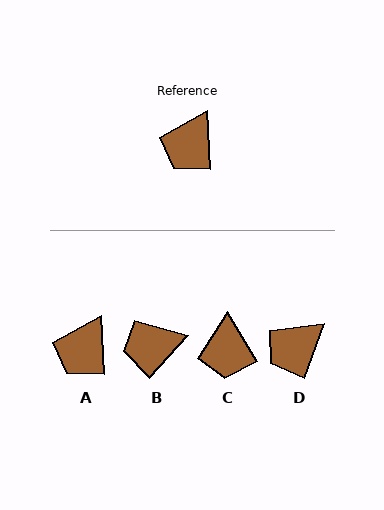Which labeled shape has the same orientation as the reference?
A.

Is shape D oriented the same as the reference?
No, it is off by about 22 degrees.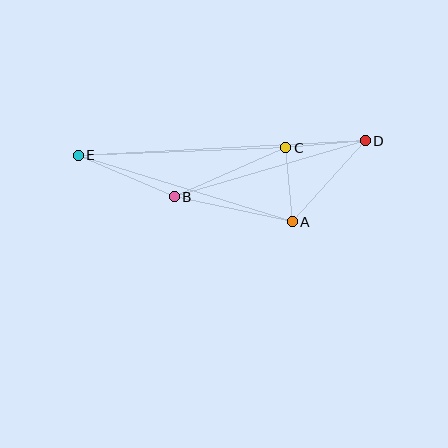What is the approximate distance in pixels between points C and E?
The distance between C and E is approximately 208 pixels.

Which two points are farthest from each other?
Points D and E are farthest from each other.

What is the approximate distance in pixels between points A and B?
The distance between A and B is approximately 121 pixels.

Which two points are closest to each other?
Points A and C are closest to each other.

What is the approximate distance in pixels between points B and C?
The distance between B and C is approximately 122 pixels.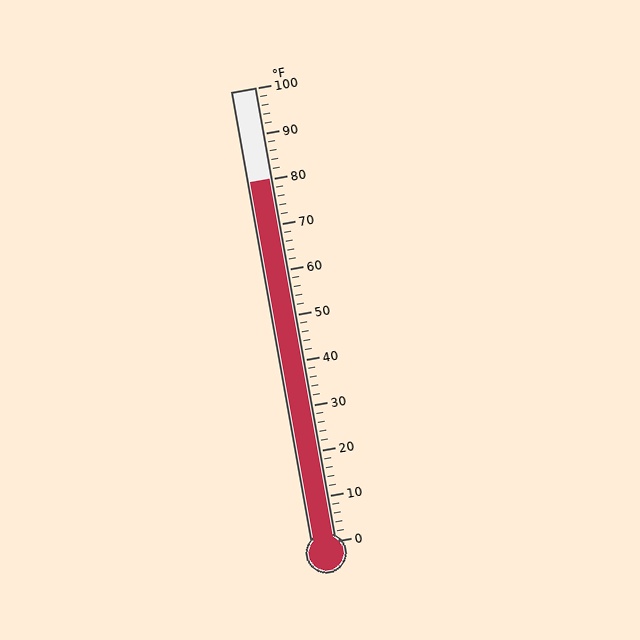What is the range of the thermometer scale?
The thermometer scale ranges from 0°F to 100°F.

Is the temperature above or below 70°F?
The temperature is above 70°F.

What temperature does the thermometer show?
The thermometer shows approximately 80°F.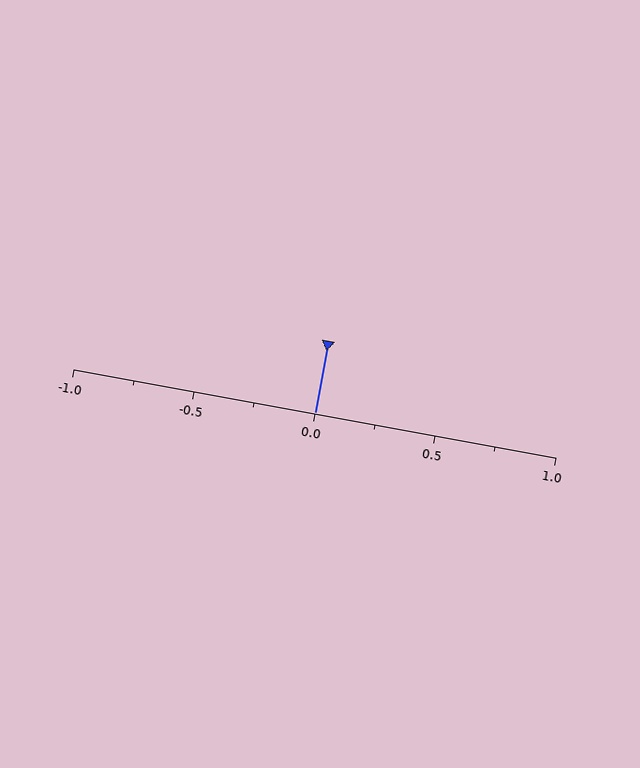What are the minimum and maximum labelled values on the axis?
The axis runs from -1.0 to 1.0.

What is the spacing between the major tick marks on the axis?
The major ticks are spaced 0.5 apart.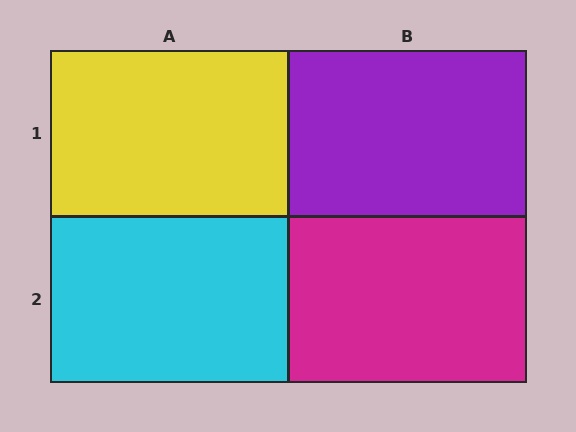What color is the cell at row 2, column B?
Magenta.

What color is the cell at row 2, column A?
Cyan.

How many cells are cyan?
1 cell is cyan.